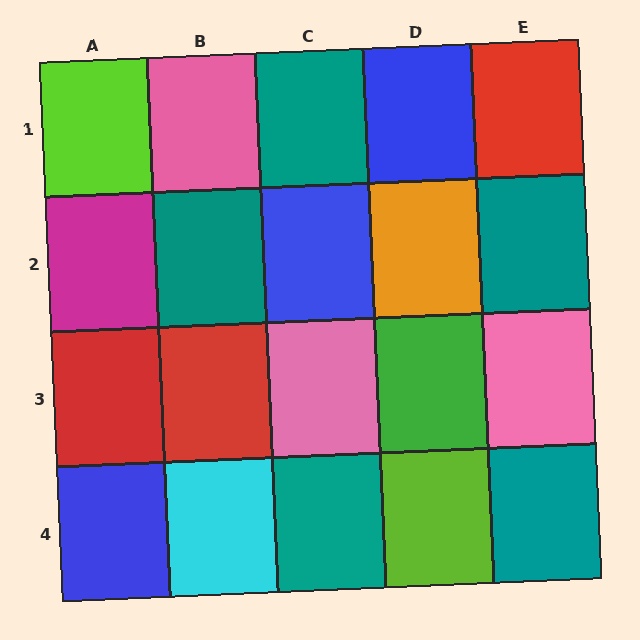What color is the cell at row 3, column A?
Red.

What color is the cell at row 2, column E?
Teal.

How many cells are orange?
1 cell is orange.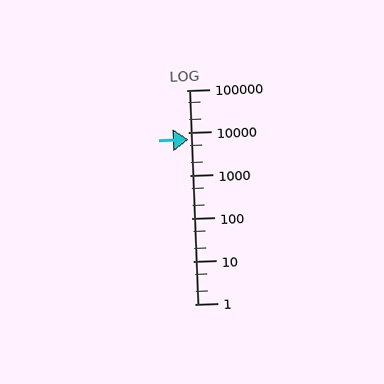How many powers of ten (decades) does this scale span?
The scale spans 5 decades, from 1 to 100000.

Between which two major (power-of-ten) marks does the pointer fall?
The pointer is between 1000 and 10000.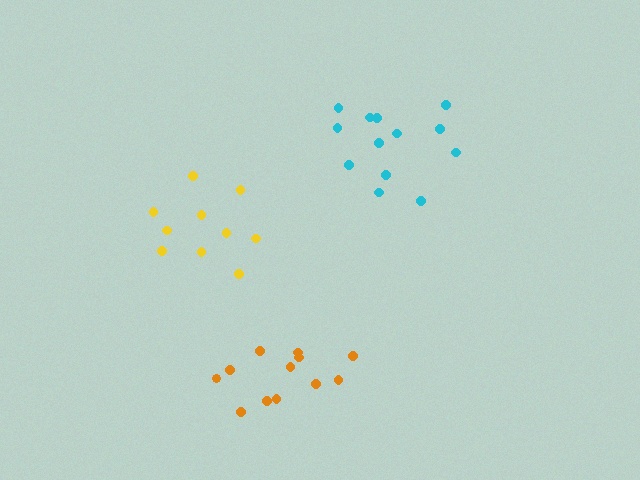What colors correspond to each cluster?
The clusters are colored: orange, cyan, yellow.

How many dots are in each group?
Group 1: 12 dots, Group 2: 13 dots, Group 3: 10 dots (35 total).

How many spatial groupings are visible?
There are 3 spatial groupings.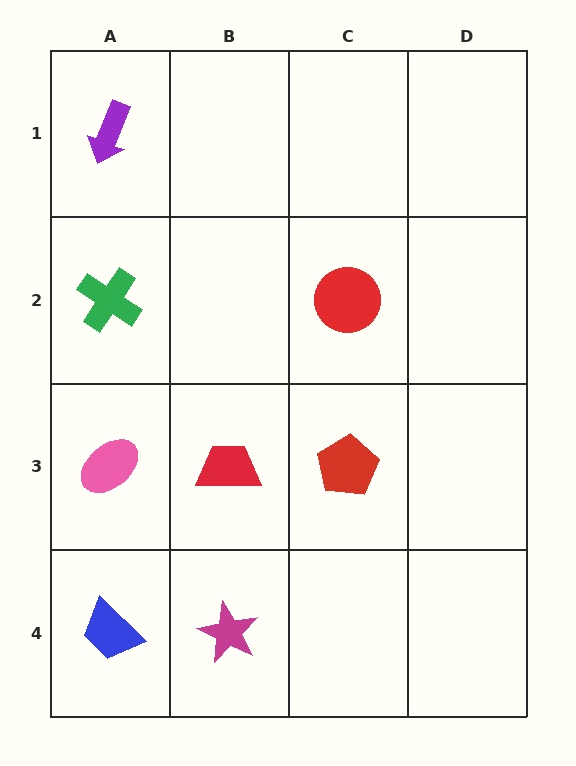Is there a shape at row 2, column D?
No, that cell is empty.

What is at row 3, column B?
A red trapezoid.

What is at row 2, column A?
A green cross.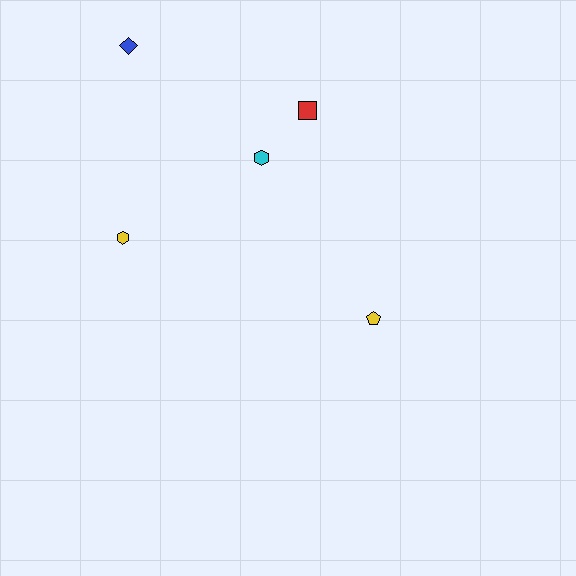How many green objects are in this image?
There are no green objects.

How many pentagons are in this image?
There is 1 pentagon.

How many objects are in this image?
There are 5 objects.